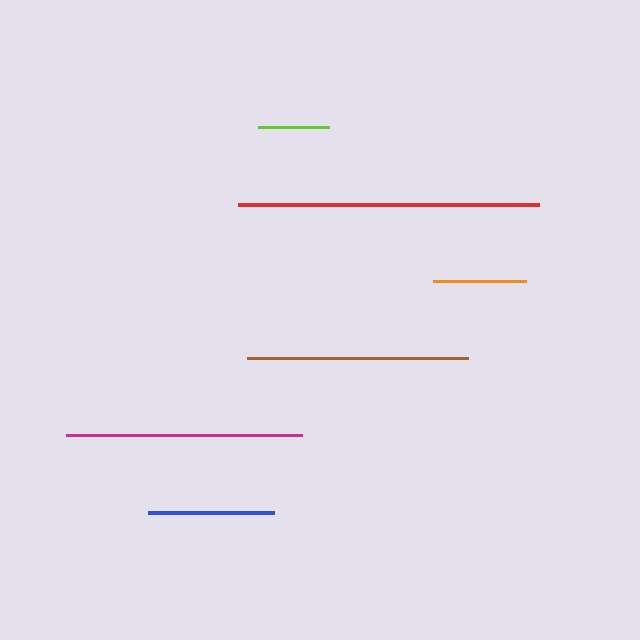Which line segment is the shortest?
The lime line is the shortest at approximately 71 pixels.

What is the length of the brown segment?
The brown segment is approximately 221 pixels long.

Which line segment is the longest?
The red line is the longest at approximately 301 pixels.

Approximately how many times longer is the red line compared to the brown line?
The red line is approximately 1.4 times the length of the brown line.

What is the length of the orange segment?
The orange segment is approximately 92 pixels long.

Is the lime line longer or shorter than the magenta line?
The magenta line is longer than the lime line.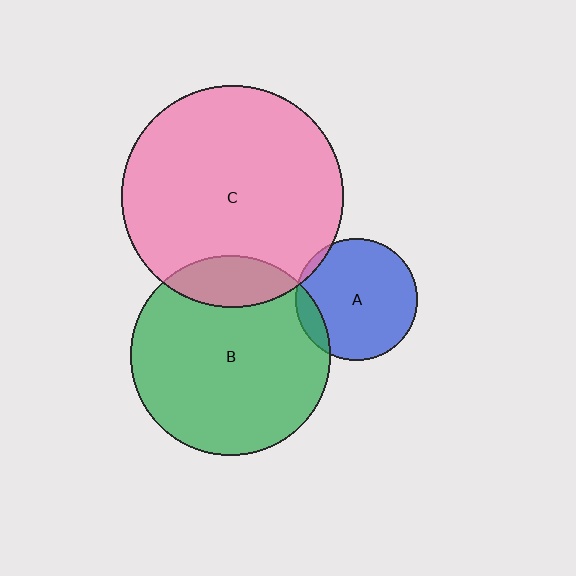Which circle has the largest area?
Circle C (pink).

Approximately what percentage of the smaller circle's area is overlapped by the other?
Approximately 5%.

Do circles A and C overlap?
Yes.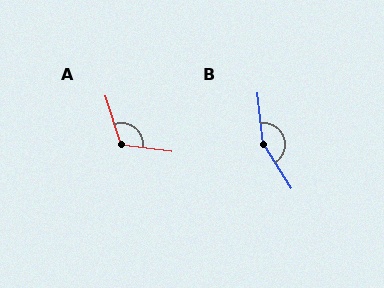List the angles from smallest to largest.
A (115°), B (155°).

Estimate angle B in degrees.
Approximately 155 degrees.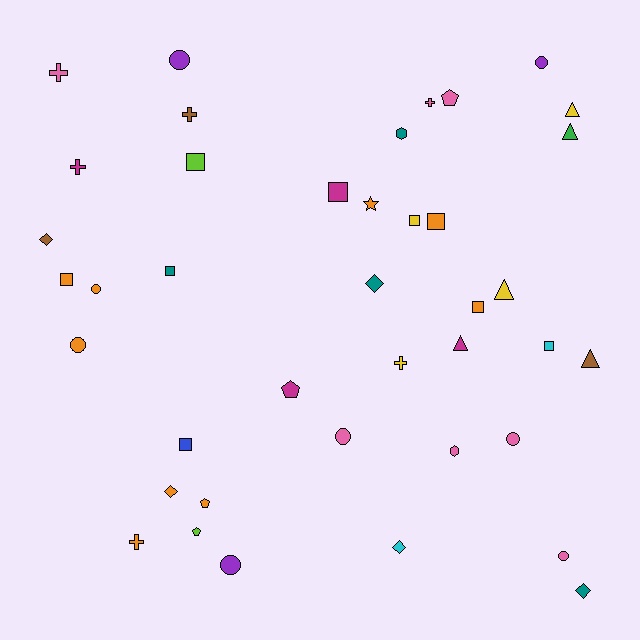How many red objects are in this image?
There are no red objects.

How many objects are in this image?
There are 40 objects.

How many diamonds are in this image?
There are 5 diamonds.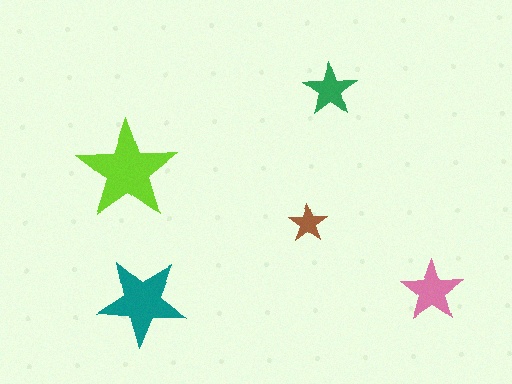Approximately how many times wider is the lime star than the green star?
About 2 times wider.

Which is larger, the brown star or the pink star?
The pink one.